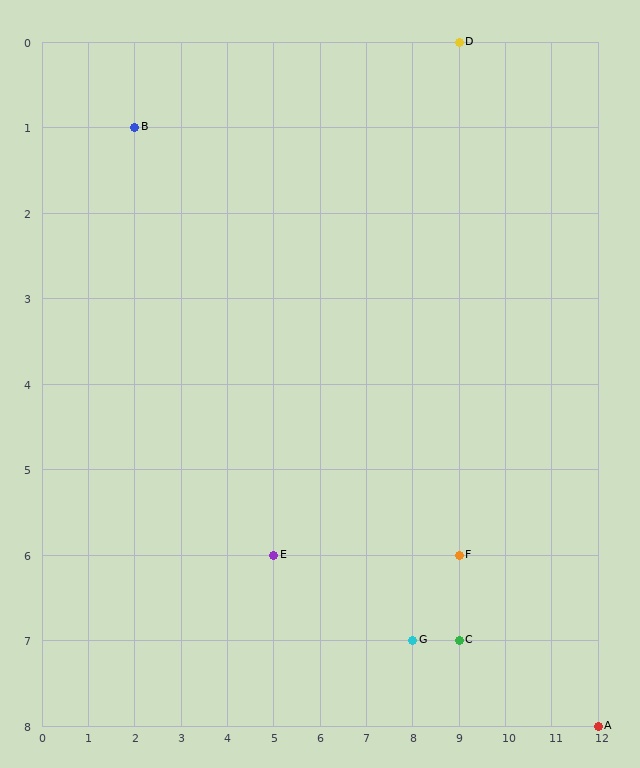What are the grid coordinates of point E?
Point E is at grid coordinates (5, 6).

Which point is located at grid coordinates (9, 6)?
Point F is at (9, 6).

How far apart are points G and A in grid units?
Points G and A are 4 columns and 1 row apart (about 4.1 grid units diagonally).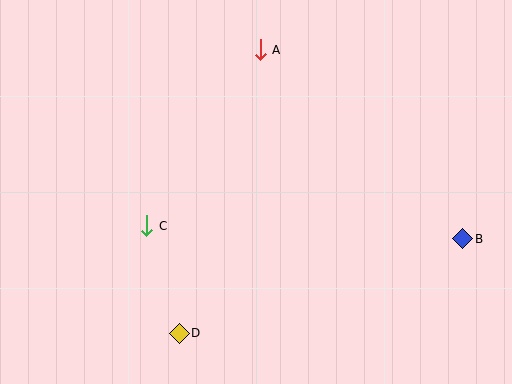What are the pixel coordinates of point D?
Point D is at (179, 333).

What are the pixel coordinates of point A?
Point A is at (260, 50).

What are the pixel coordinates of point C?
Point C is at (147, 226).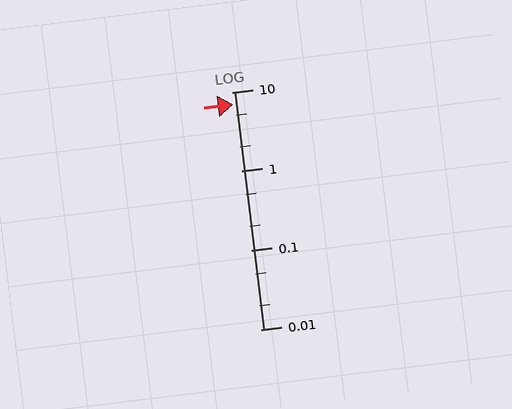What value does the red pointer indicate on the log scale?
The pointer indicates approximately 7.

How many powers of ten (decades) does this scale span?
The scale spans 3 decades, from 0.01 to 10.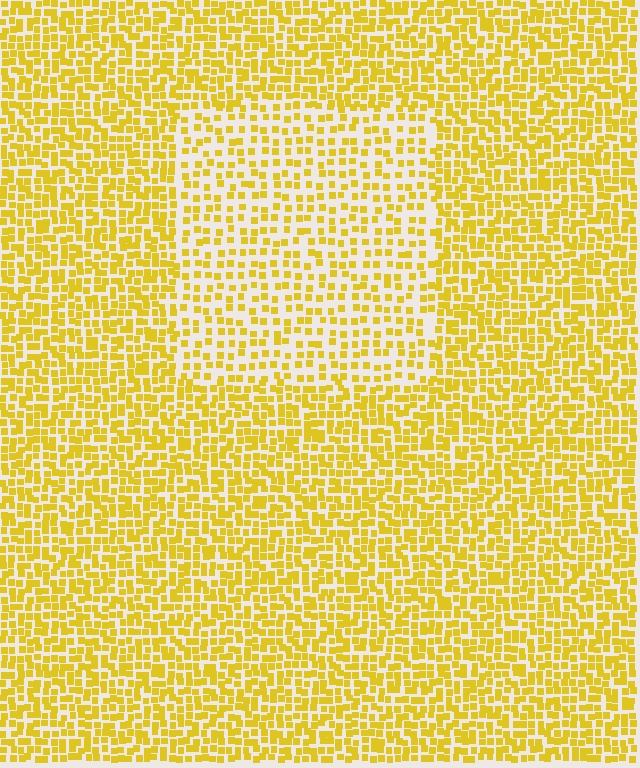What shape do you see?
I see a rectangle.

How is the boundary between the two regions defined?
The boundary is defined by a change in element density (approximately 1.8x ratio). All elements are the same color, size, and shape.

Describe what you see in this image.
The image contains small yellow elements arranged at two different densities. A rectangle-shaped region is visible where the elements are less densely packed than the surrounding area.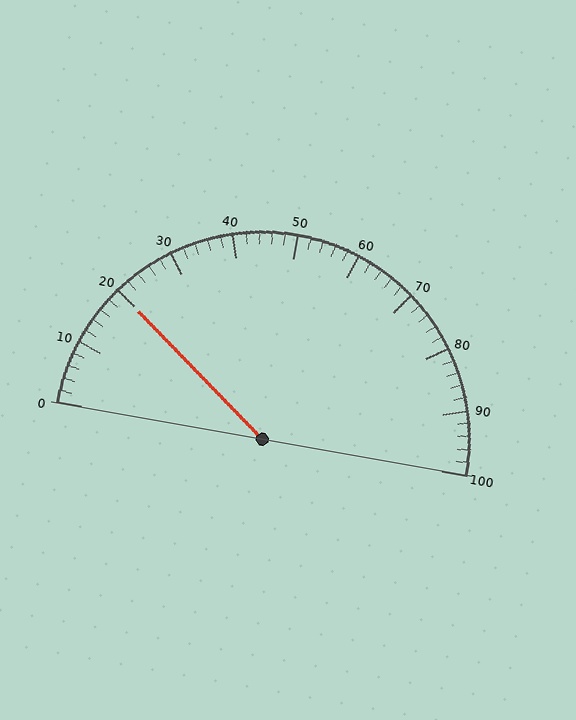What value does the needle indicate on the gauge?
The needle indicates approximately 20.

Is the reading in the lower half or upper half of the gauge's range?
The reading is in the lower half of the range (0 to 100).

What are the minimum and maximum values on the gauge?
The gauge ranges from 0 to 100.